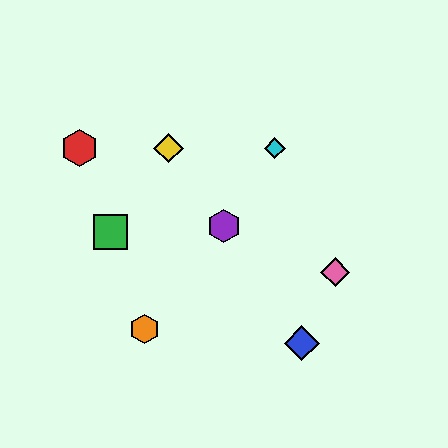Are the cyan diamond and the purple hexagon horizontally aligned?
No, the cyan diamond is at y≈148 and the purple hexagon is at y≈226.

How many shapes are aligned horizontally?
3 shapes (the red hexagon, the yellow diamond, the cyan diamond) are aligned horizontally.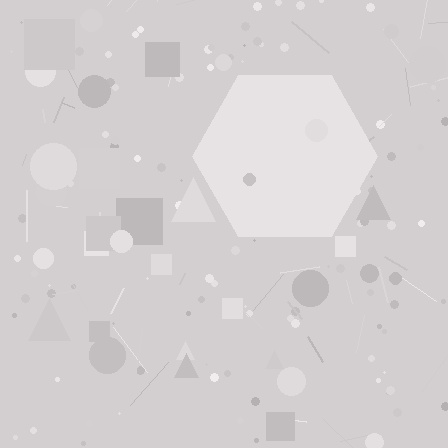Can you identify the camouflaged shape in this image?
The camouflaged shape is a hexagon.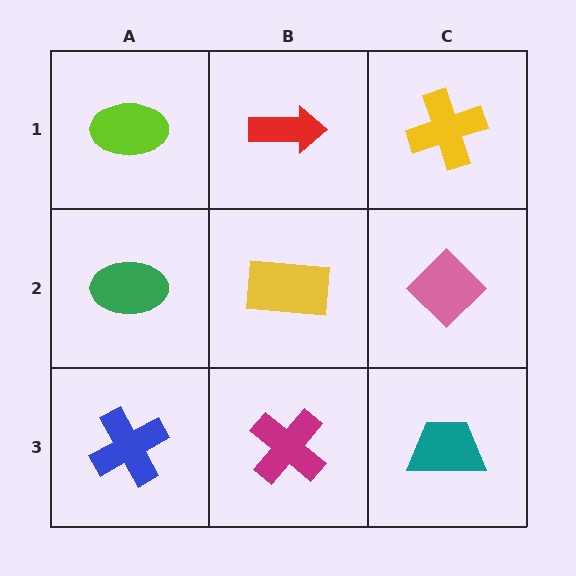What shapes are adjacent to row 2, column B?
A red arrow (row 1, column B), a magenta cross (row 3, column B), a green ellipse (row 2, column A), a pink diamond (row 2, column C).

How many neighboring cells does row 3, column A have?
2.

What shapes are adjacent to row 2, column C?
A yellow cross (row 1, column C), a teal trapezoid (row 3, column C), a yellow rectangle (row 2, column B).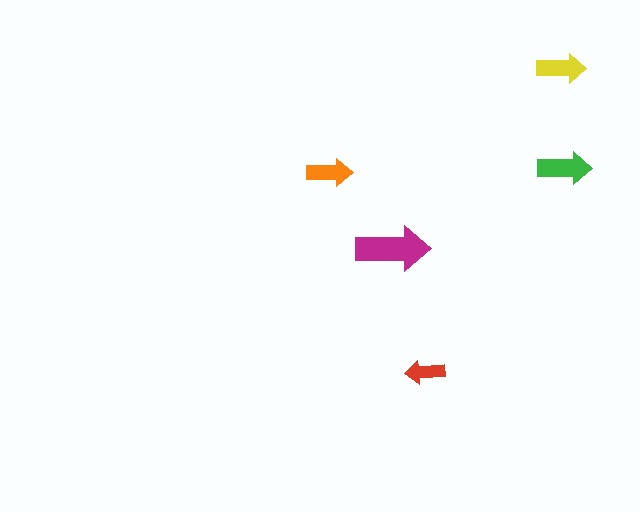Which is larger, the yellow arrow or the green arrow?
The green one.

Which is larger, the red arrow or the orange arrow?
The orange one.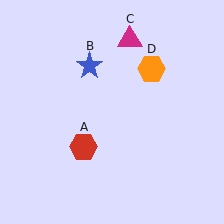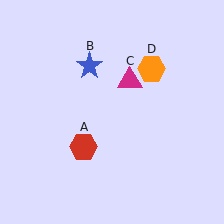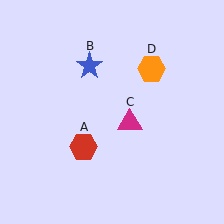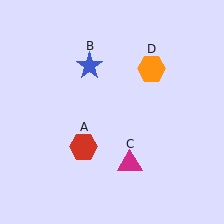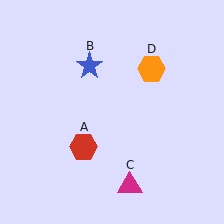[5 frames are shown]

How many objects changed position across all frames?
1 object changed position: magenta triangle (object C).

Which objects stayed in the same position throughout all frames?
Red hexagon (object A) and blue star (object B) and orange hexagon (object D) remained stationary.